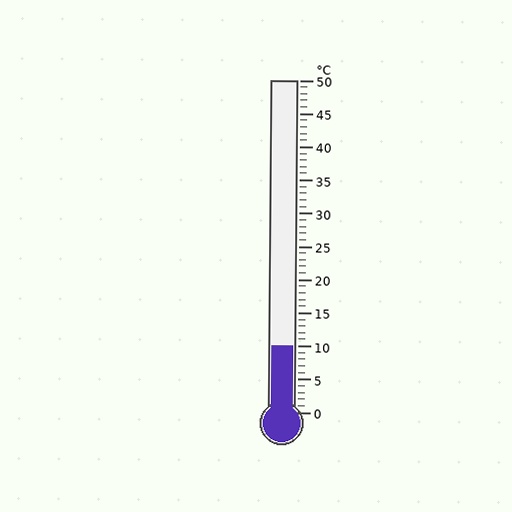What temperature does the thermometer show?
The thermometer shows approximately 10°C.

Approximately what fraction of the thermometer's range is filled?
The thermometer is filled to approximately 20% of its range.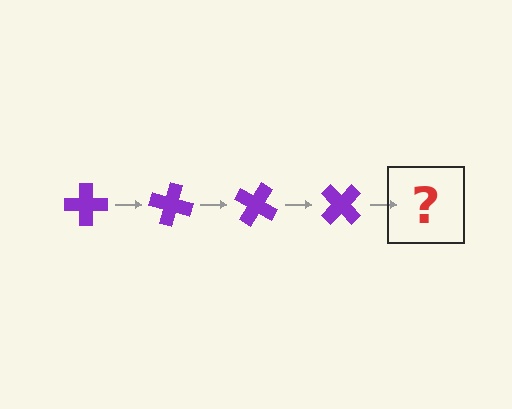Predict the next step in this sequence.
The next step is a purple cross rotated 60 degrees.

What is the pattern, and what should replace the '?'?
The pattern is that the cross rotates 15 degrees each step. The '?' should be a purple cross rotated 60 degrees.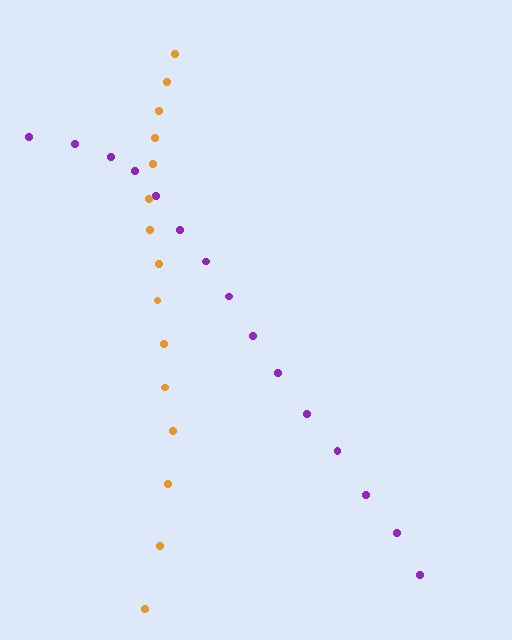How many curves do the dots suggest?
There are 2 distinct paths.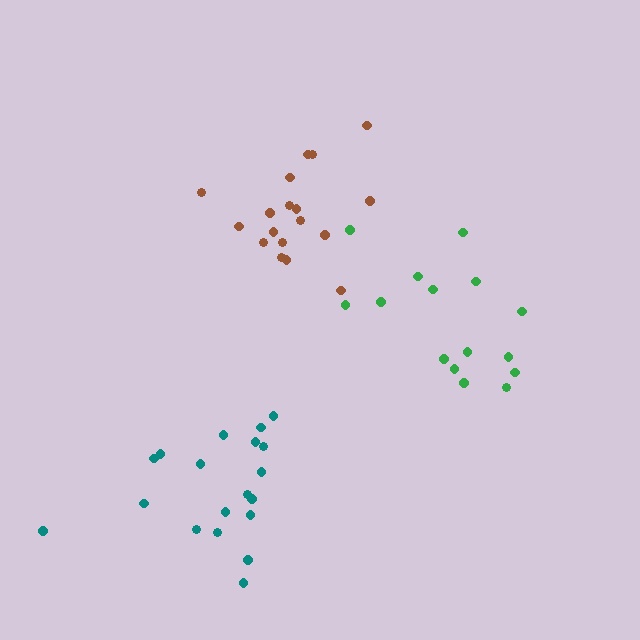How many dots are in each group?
Group 1: 15 dots, Group 2: 19 dots, Group 3: 18 dots (52 total).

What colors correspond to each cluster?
The clusters are colored: green, teal, brown.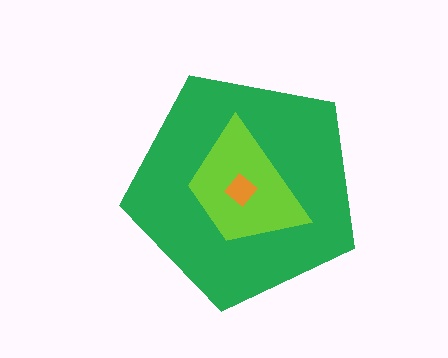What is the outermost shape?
The green pentagon.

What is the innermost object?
The orange diamond.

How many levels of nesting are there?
3.